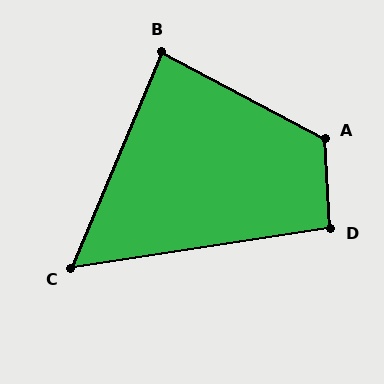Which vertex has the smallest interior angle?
C, at approximately 59 degrees.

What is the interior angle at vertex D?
Approximately 95 degrees (obtuse).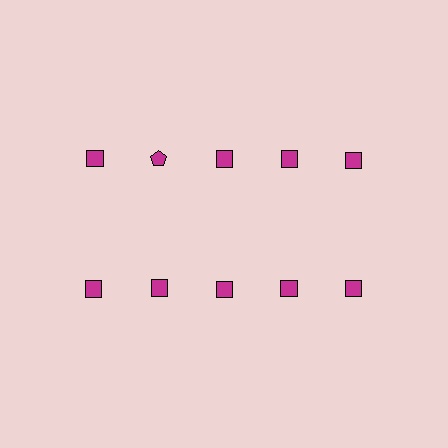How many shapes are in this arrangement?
There are 10 shapes arranged in a grid pattern.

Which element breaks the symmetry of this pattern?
The magenta pentagon in the top row, second from left column breaks the symmetry. All other shapes are magenta squares.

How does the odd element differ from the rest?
It has a different shape: pentagon instead of square.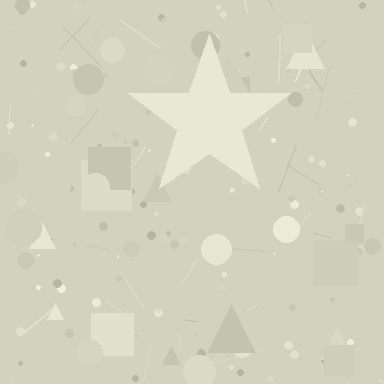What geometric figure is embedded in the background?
A star is embedded in the background.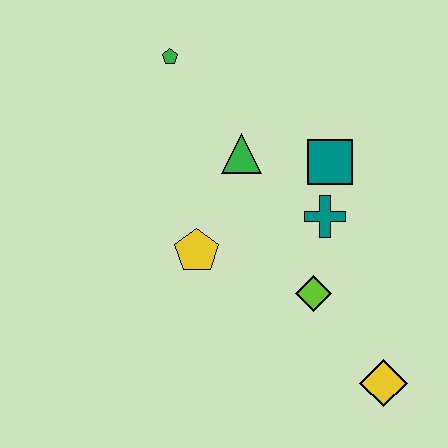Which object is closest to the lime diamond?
The teal cross is closest to the lime diamond.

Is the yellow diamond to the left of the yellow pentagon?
No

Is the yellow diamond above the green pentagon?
No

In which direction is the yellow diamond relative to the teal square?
The yellow diamond is below the teal square.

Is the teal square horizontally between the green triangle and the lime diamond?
No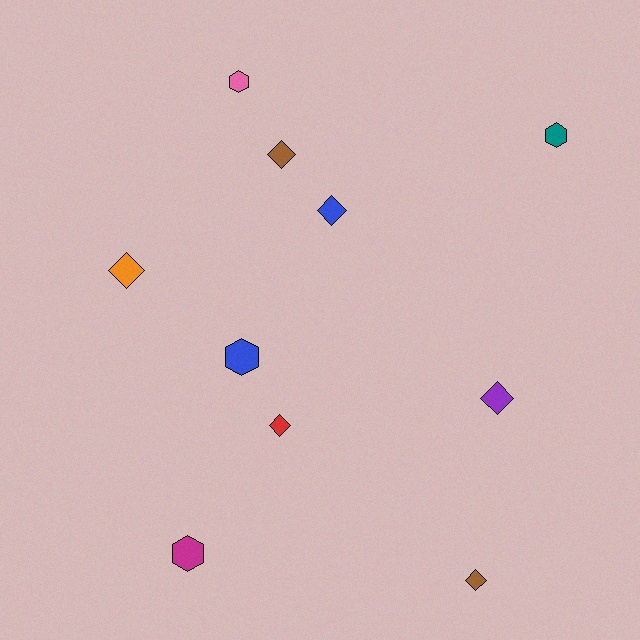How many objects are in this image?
There are 10 objects.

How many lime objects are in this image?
There are no lime objects.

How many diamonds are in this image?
There are 6 diamonds.